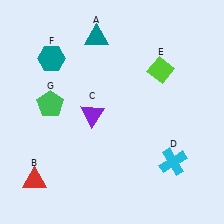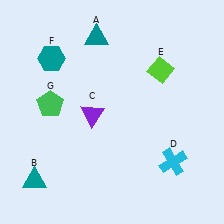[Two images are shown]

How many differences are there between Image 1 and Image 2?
There is 1 difference between the two images.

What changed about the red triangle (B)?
In Image 1, B is red. In Image 2, it changed to teal.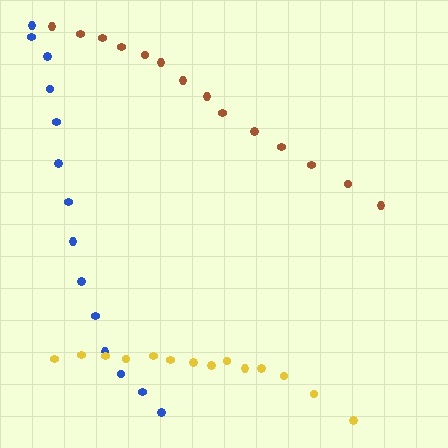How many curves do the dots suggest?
There are 3 distinct paths.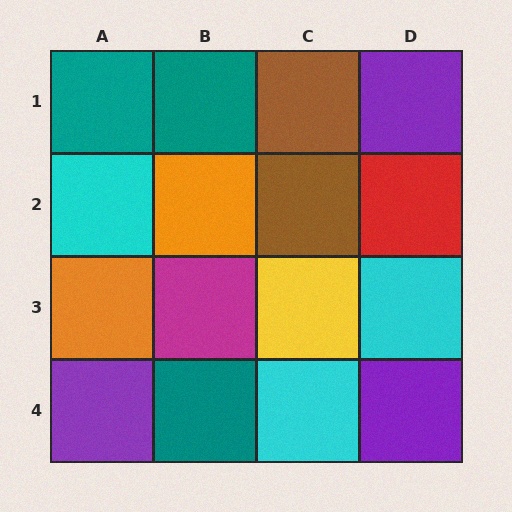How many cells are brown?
2 cells are brown.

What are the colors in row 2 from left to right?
Cyan, orange, brown, red.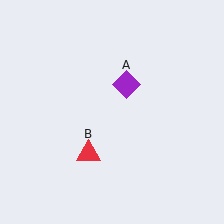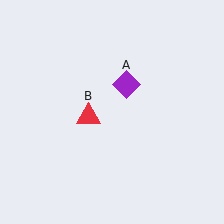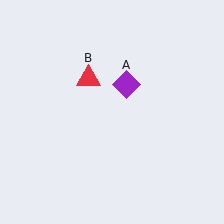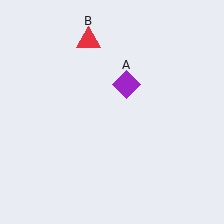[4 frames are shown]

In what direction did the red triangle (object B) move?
The red triangle (object B) moved up.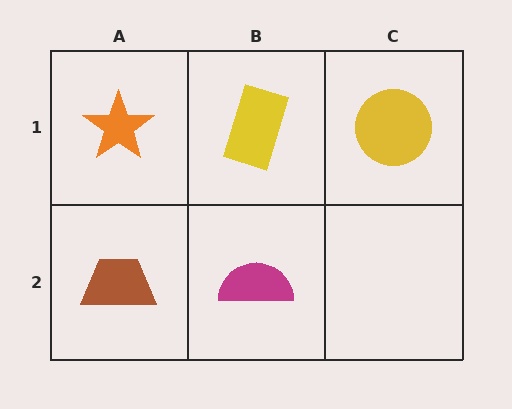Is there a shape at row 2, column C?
No, that cell is empty.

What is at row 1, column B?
A yellow rectangle.